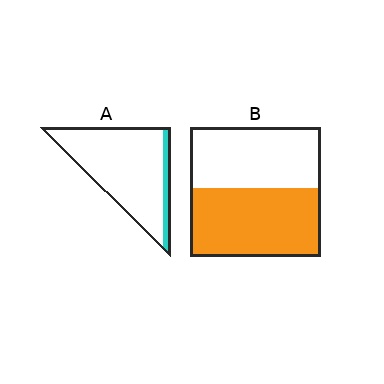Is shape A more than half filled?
No.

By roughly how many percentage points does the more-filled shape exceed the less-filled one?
By roughly 40 percentage points (B over A).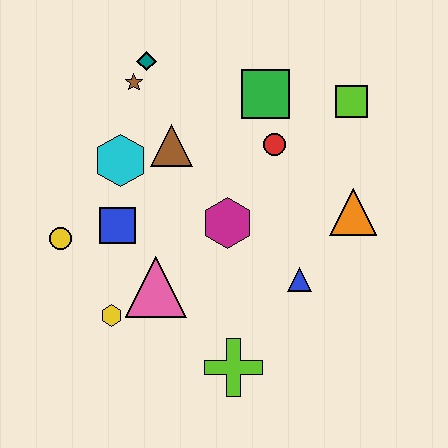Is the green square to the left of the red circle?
Yes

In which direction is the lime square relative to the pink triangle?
The lime square is to the right of the pink triangle.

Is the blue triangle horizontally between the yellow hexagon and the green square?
No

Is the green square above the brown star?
No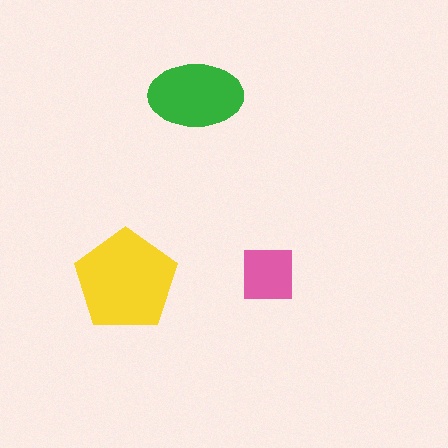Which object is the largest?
The yellow pentagon.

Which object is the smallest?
The pink square.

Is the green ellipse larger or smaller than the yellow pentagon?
Smaller.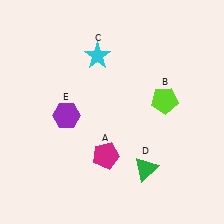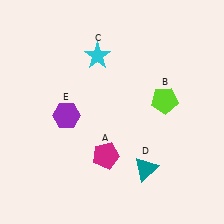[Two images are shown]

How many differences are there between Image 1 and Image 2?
There is 1 difference between the two images.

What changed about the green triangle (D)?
In Image 1, D is green. In Image 2, it changed to teal.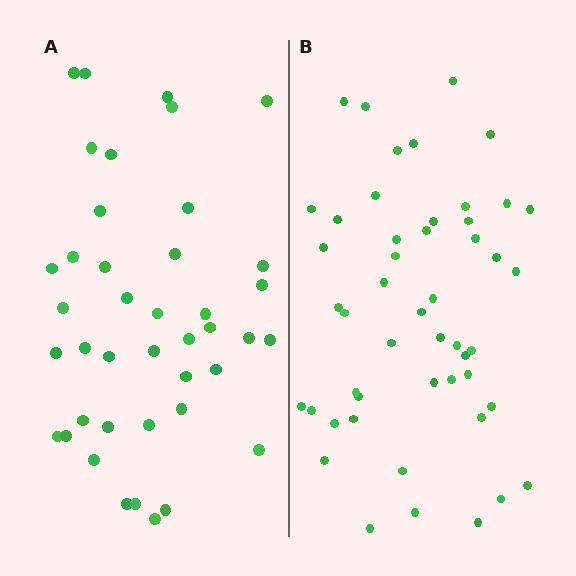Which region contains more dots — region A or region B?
Region B (the right region) has more dots.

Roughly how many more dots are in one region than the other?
Region B has roughly 8 or so more dots than region A.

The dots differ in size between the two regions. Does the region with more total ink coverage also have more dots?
No. Region A has more total ink coverage because its dots are larger, but region B actually contains more individual dots. Total area can be misleading — the number of items is what matters here.